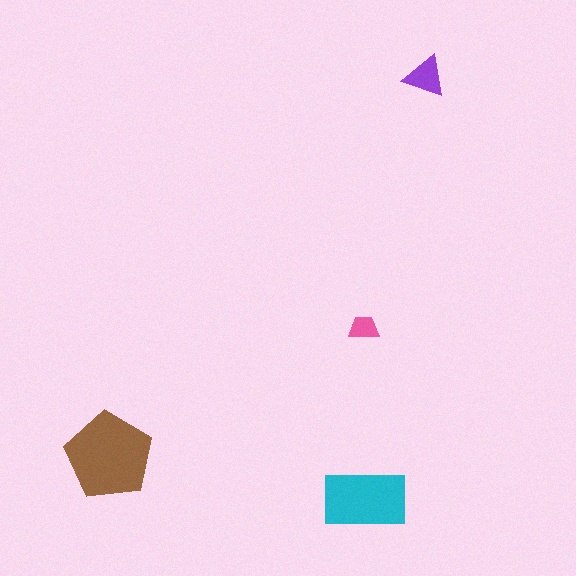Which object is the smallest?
The pink trapezoid.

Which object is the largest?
The brown pentagon.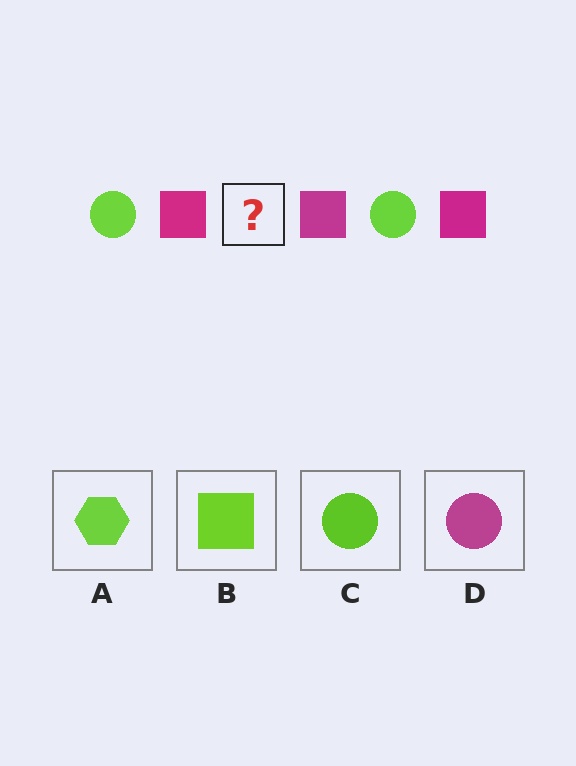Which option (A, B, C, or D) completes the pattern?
C.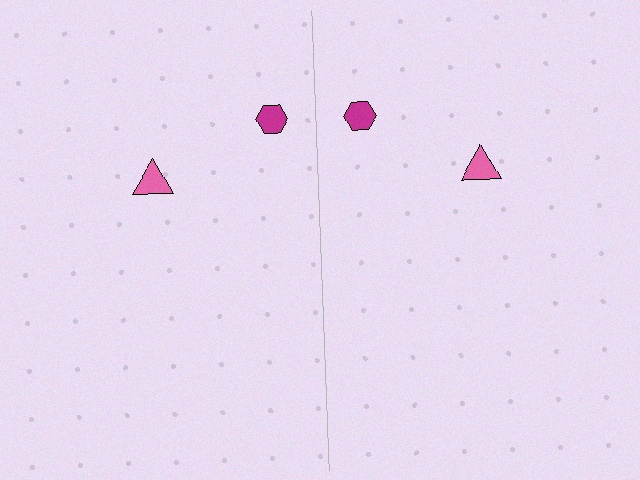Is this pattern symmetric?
Yes, this pattern has bilateral (reflection) symmetry.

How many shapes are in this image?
There are 4 shapes in this image.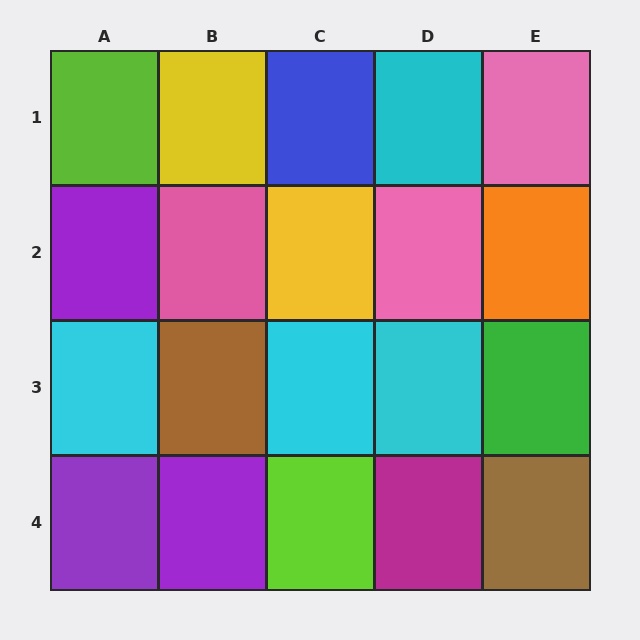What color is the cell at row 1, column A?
Lime.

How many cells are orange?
1 cell is orange.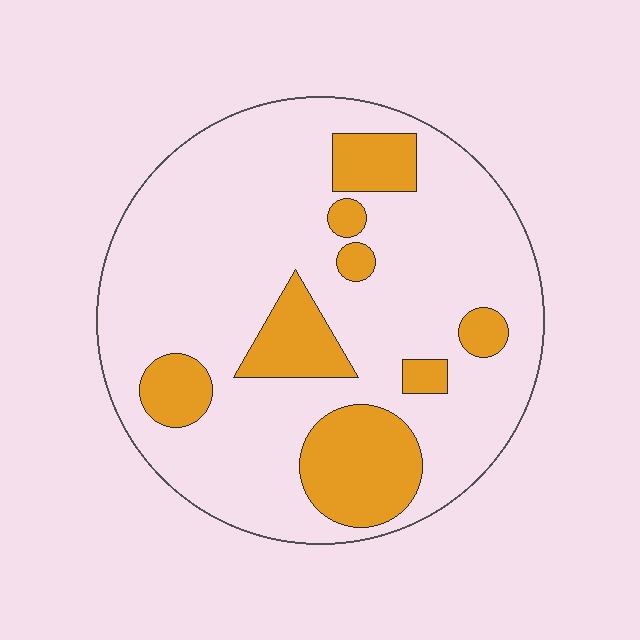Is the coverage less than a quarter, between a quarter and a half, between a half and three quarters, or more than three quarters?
Less than a quarter.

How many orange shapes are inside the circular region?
8.